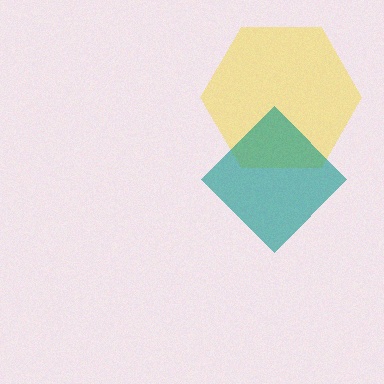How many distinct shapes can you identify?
There are 2 distinct shapes: a yellow hexagon, a teal diamond.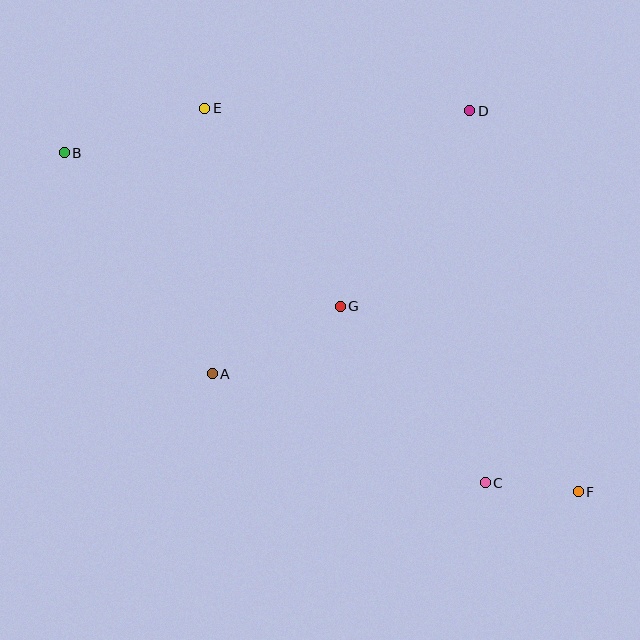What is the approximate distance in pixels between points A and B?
The distance between A and B is approximately 266 pixels.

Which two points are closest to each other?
Points C and F are closest to each other.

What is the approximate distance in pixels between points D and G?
The distance between D and G is approximately 234 pixels.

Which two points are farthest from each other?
Points B and F are farthest from each other.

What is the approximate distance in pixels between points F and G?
The distance between F and G is approximately 302 pixels.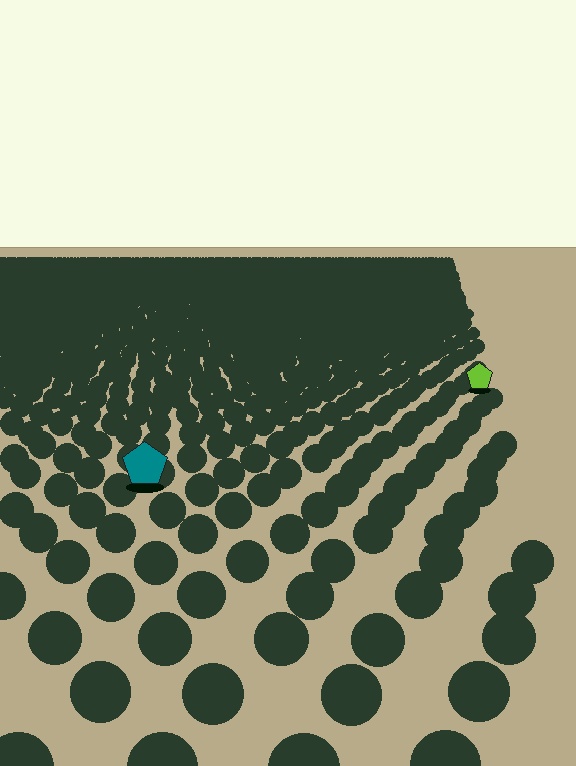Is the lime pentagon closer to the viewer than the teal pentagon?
No. The teal pentagon is closer — you can tell from the texture gradient: the ground texture is coarser near it.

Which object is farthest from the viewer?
The lime pentagon is farthest from the viewer. It appears smaller and the ground texture around it is denser.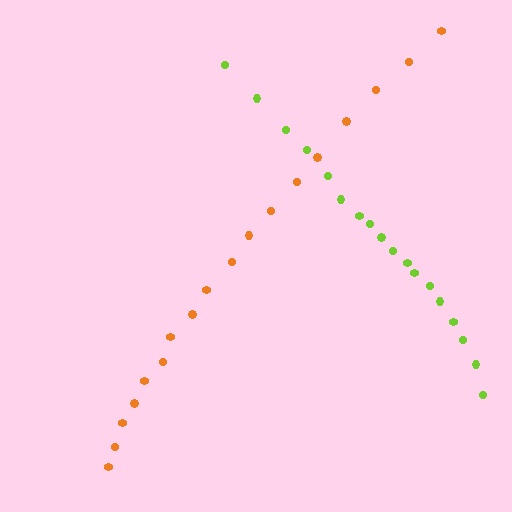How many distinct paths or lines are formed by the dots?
There are 2 distinct paths.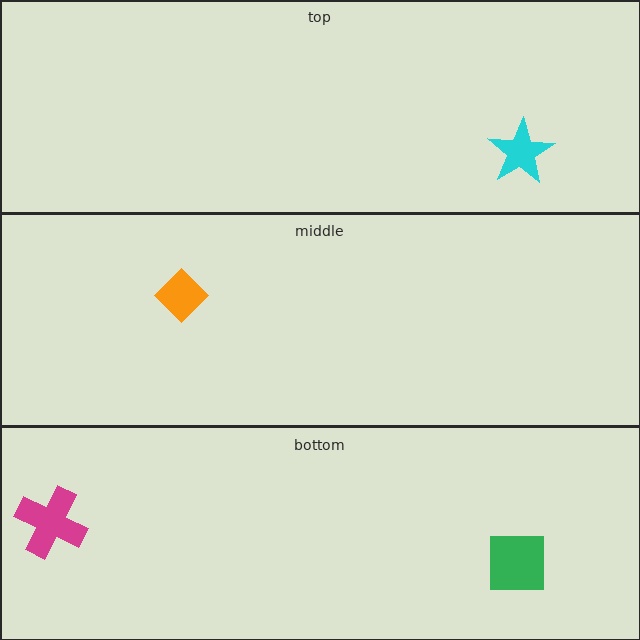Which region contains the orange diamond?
The middle region.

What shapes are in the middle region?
The orange diamond.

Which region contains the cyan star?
The top region.